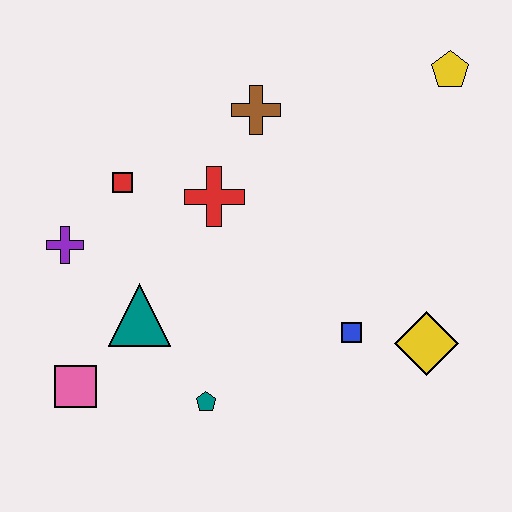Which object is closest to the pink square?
The teal triangle is closest to the pink square.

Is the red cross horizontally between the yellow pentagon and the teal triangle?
Yes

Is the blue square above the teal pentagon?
Yes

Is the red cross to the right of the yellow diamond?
No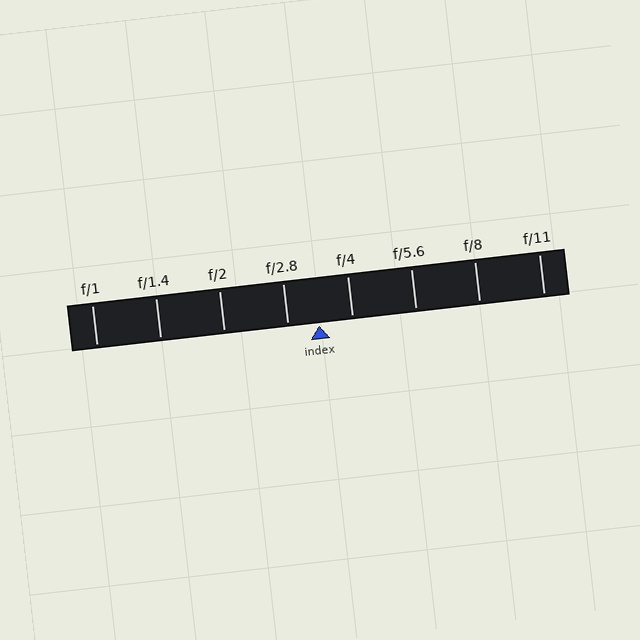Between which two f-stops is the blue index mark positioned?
The index mark is between f/2.8 and f/4.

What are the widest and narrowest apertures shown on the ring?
The widest aperture shown is f/1 and the narrowest is f/11.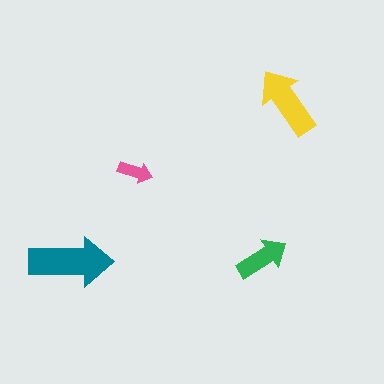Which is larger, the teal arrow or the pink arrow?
The teal one.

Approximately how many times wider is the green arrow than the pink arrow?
About 1.5 times wider.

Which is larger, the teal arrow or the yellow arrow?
The teal one.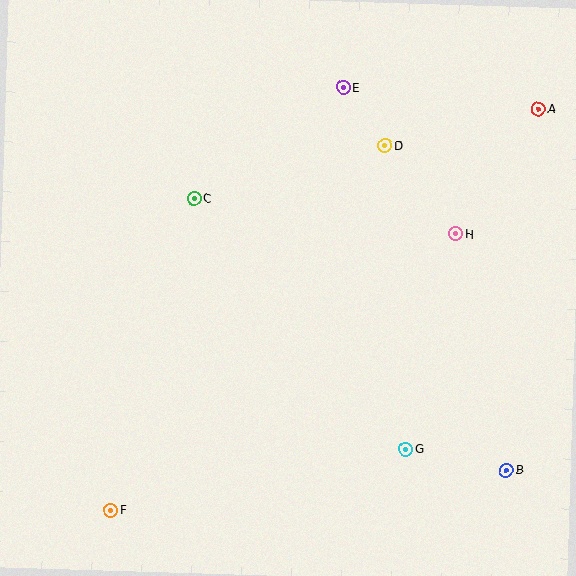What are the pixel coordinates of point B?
Point B is at (506, 470).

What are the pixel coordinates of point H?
Point H is at (455, 234).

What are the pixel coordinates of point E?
Point E is at (344, 87).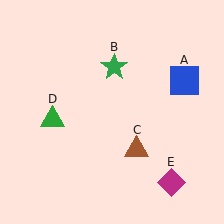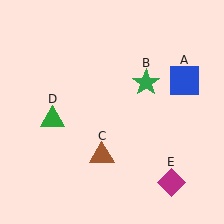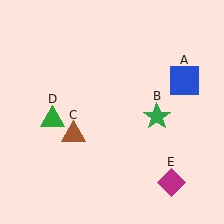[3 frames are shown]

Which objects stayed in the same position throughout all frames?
Blue square (object A) and green triangle (object D) and magenta diamond (object E) remained stationary.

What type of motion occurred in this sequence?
The green star (object B), brown triangle (object C) rotated clockwise around the center of the scene.